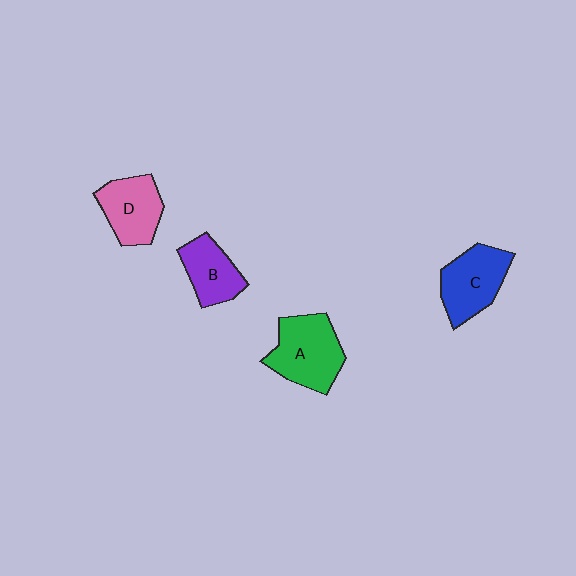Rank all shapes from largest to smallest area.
From largest to smallest: A (green), C (blue), D (pink), B (purple).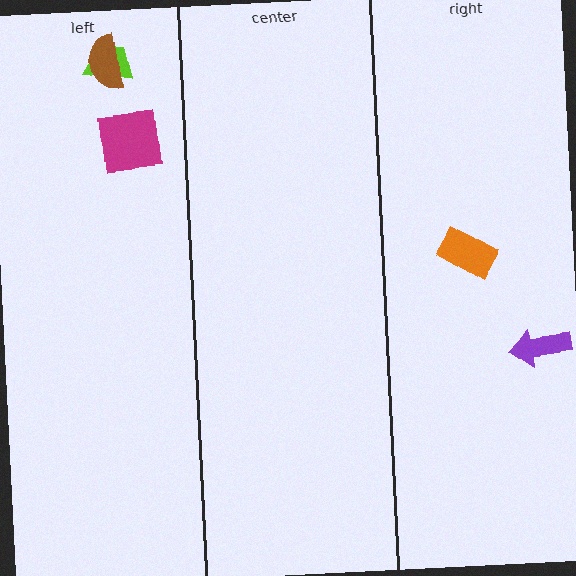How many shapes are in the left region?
3.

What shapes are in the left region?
The magenta square, the lime trapezoid, the brown semicircle.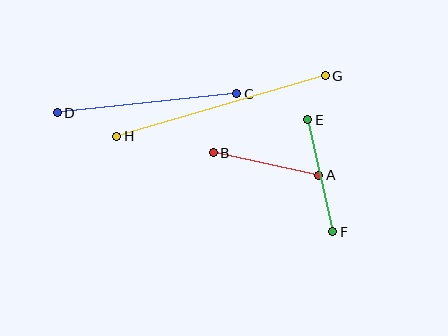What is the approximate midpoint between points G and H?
The midpoint is at approximately (221, 106) pixels.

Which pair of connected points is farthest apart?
Points G and H are farthest apart.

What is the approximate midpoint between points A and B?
The midpoint is at approximately (266, 164) pixels.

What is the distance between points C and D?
The distance is approximately 181 pixels.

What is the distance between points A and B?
The distance is approximately 108 pixels.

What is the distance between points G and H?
The distance is approximately 217 pixels.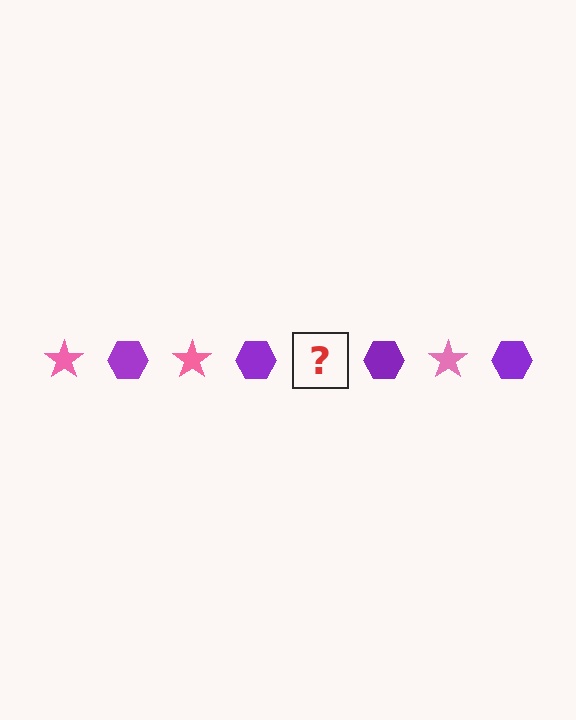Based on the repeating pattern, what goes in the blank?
The blank should be a pink star.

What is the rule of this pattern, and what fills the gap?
The rule is that the pattern alternates between pink star and purple hexagon. The gap should be filled with a pink star.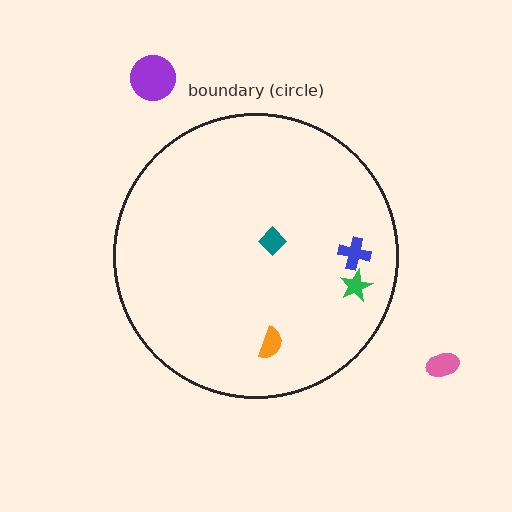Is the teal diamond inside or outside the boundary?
Inside.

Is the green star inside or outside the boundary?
Inside.